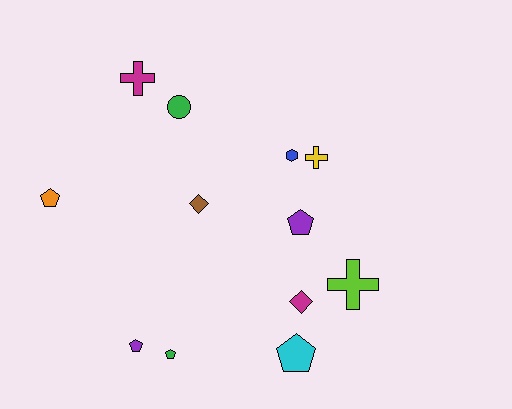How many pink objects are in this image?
There are no pink objects.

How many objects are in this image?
There are 12 objects.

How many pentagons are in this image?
There are 5 pentagons.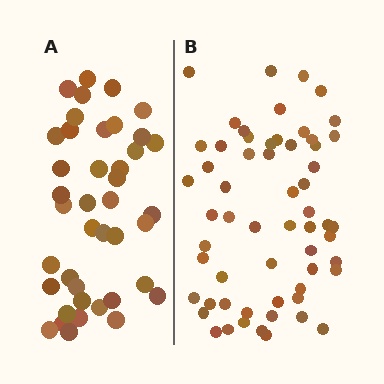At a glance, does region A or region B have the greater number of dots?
Region B (the right region) has more dots.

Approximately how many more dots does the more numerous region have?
Region B has approximately 20 more dots than region A.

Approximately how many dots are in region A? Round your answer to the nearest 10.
About 40 dots. (The exact count is 41, which rounds to 40.)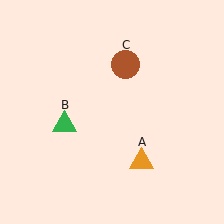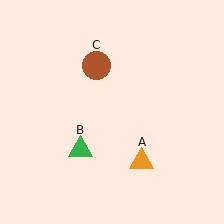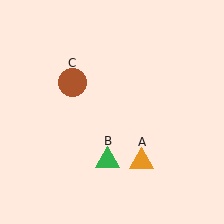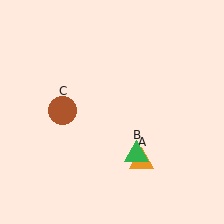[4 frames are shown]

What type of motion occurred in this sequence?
The green triangle (object B), brown circle (object C) rotated counterclockwise around the center of the scene.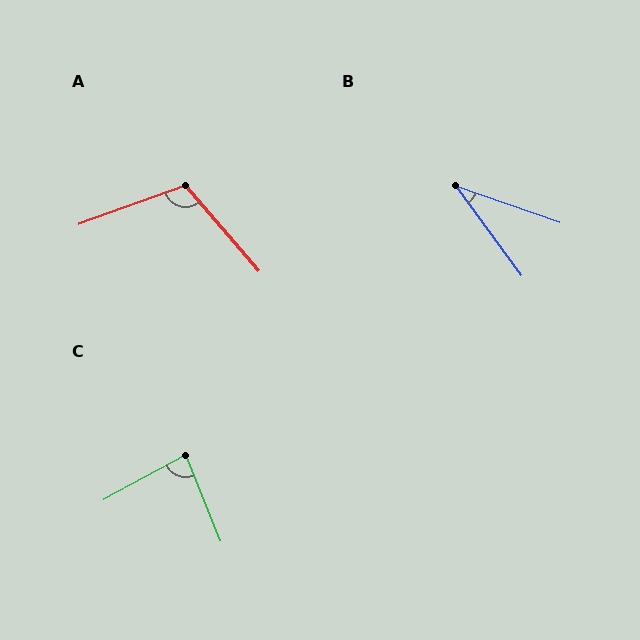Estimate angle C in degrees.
Approximately 84 degrees.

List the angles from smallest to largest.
B (35°), C (84°), A (111°).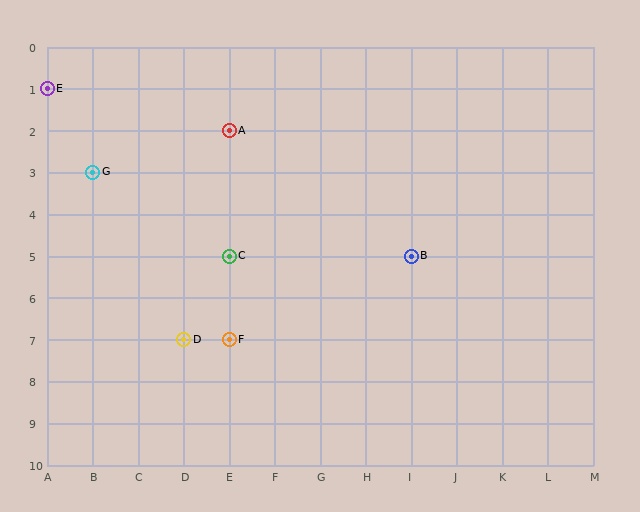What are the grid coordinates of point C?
Point C is at grid coordinates (E, 5).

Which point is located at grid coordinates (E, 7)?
Point F is at (E, 7).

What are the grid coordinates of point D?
Point D is at grid coordinates (D, 7).